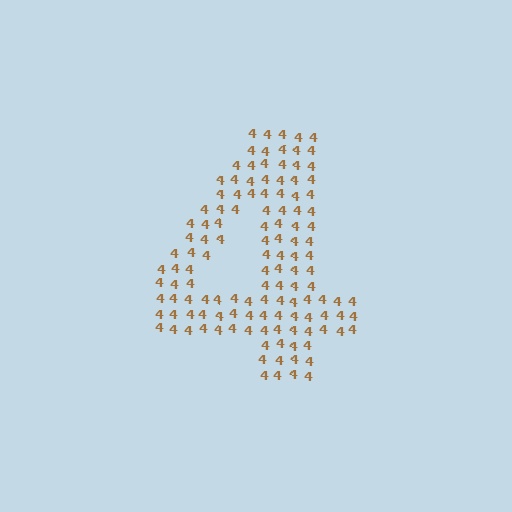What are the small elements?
The small elements are digit 4's.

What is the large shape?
The large shape is the digit 4.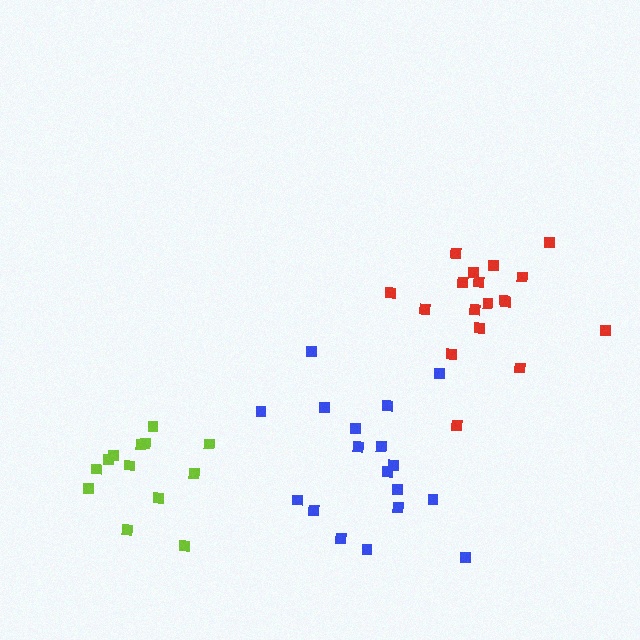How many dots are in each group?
Group 1: 18 dots, Group 2: 18 dots, Group 3: 13 dots (49 total).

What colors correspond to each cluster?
The clusters are colored: blue, red, lime.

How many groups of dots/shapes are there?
There are 3 groups.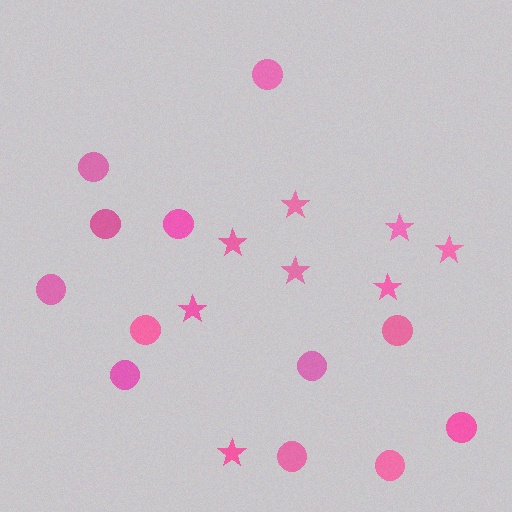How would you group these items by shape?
There are 2 groups: one group of circles (12) and one group of stars (8).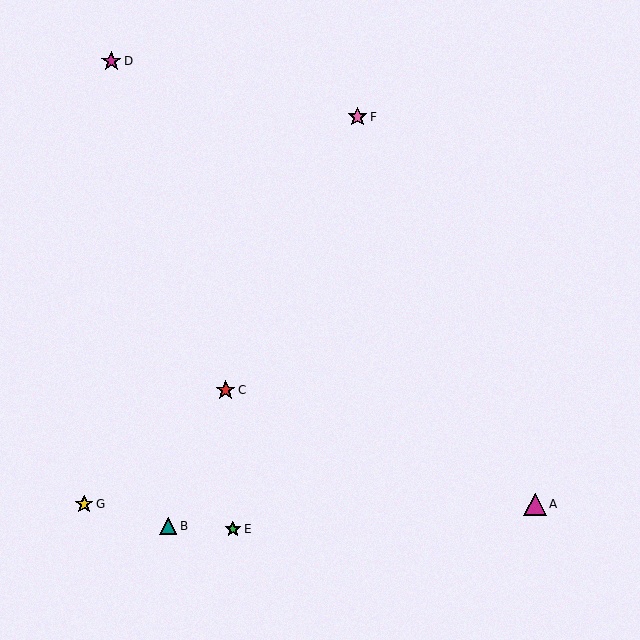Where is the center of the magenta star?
The center of the magenta star is at (111, 61).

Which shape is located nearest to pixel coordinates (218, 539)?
The green star (labeled E) at (233, 529) is nearest to that location.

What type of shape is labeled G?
Shape G is a yellow star.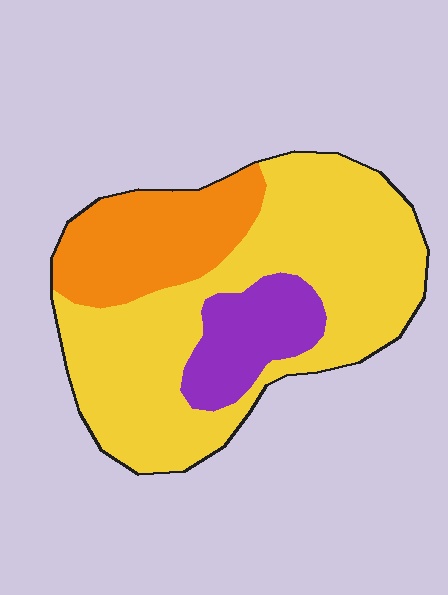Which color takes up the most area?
Yellow, at roughly 65%.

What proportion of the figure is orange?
Orange covers 23% of the figure.